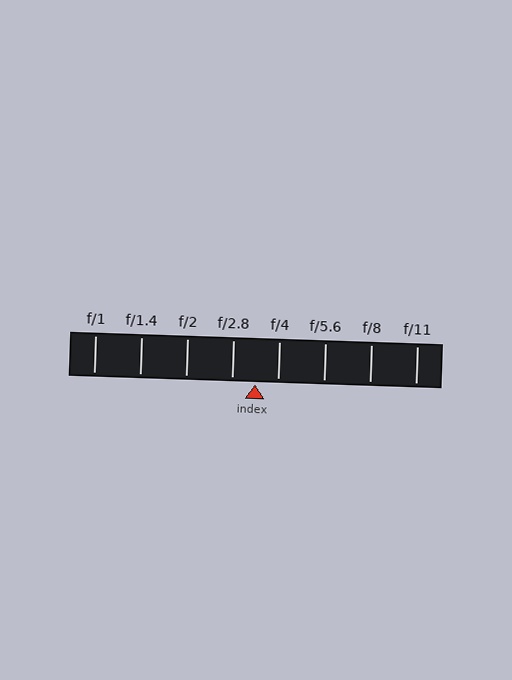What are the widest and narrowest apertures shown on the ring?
The widest aperture shown is f/1 and the narrowest is f/11.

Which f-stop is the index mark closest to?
The index mark is closest to f/4.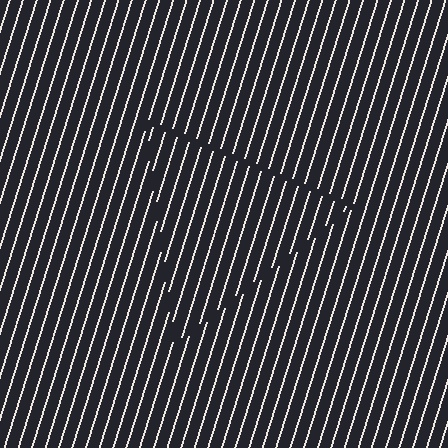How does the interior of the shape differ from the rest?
The interior of the shape contains the same grating, shifted by half a period — the contour is defined by the phase discontinuity where line-ends from the inner and outer gratings abut.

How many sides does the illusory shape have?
3 sides — the line-ends trace a triangle.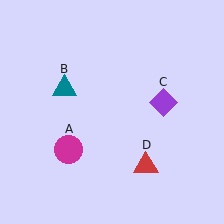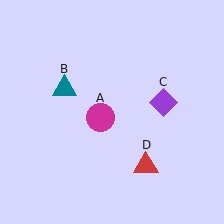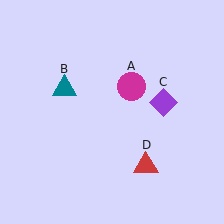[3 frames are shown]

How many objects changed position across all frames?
1 object changed position: magenta circle (object A).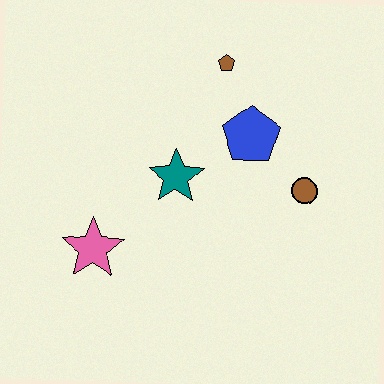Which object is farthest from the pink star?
The brown pentagon is farthest from the pink star.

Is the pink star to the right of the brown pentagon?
No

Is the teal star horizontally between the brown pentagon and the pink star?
Yes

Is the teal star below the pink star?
No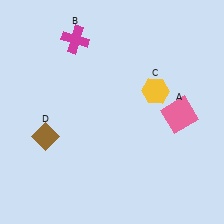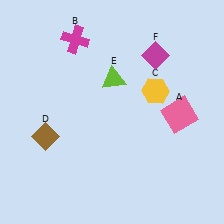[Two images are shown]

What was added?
A lime triangle (E), a magenta diamond (F) were added in Image 2.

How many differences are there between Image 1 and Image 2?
There are 2 differences between the two images.